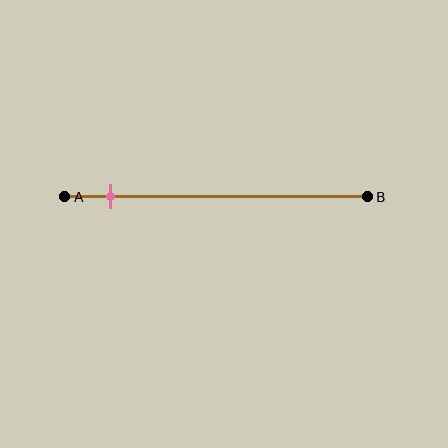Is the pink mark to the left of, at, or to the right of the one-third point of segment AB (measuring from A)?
The pink mark is to the left of the one-third point of segment AB.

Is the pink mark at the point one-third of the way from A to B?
No, the mark is at about 15% from A, not at the 33% one-third point.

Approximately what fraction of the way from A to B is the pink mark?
The pink mark is approximately 15% of the way from A to B.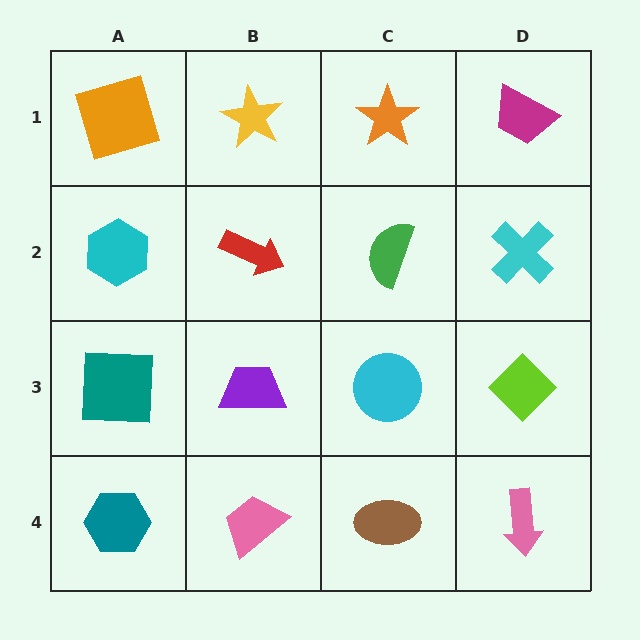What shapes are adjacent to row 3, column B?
A red arrow (row 2, column B), a pink trapezoid (row 4, column B), a teal square (row 3, column A), a cyan circle (row 3, column C).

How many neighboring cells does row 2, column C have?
4.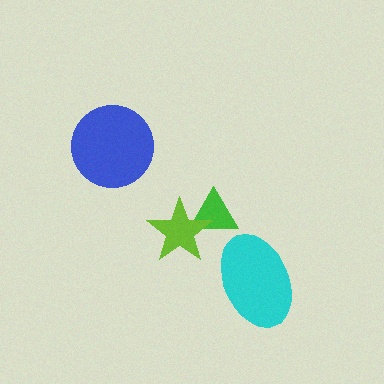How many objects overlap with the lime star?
1 object overlaps with the lime star.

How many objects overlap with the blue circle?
0 objects overlap with the blue circle.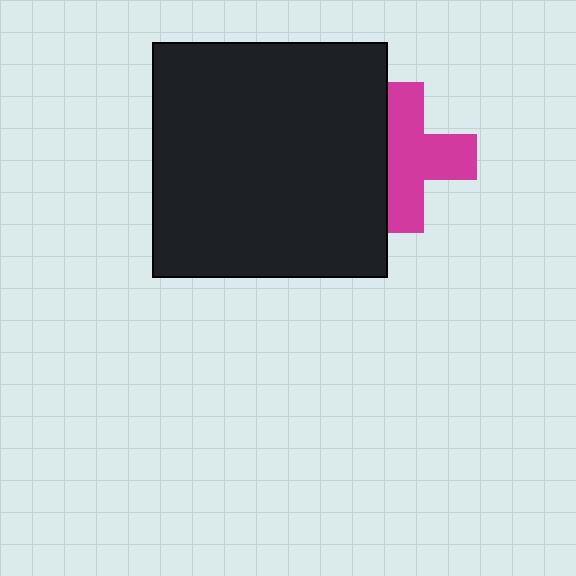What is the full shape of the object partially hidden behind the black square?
The partially hidden object is a magenta cross.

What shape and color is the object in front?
The object in front is a black square.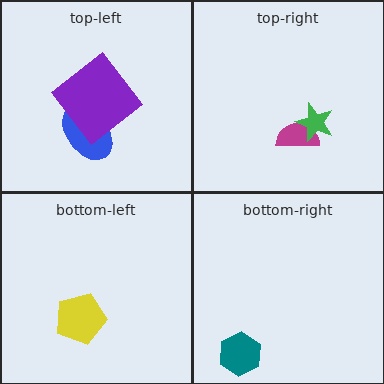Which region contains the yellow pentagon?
The bottom-left region.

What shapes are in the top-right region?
The magenta semicircle, the green star.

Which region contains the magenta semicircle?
The top-right region.